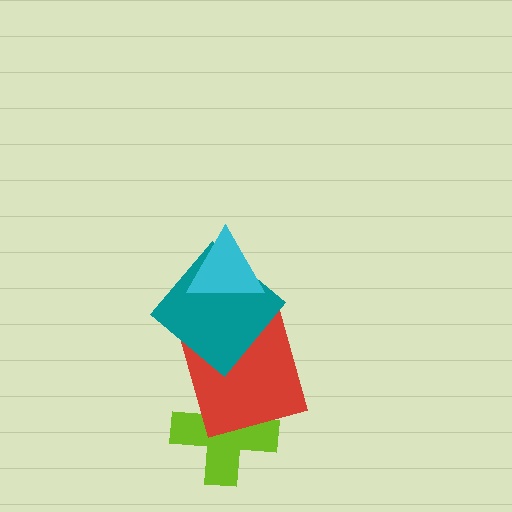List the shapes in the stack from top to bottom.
From top to bottom: the cyan triangle, the teal diamond, the red square, the lime cross.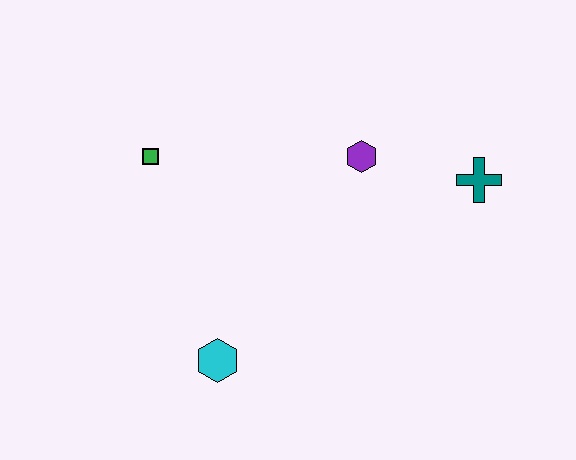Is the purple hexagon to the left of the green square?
No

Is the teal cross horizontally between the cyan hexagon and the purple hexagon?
No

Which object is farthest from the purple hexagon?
The cyan hexagon is farthest from the purple hexagon.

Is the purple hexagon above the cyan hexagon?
Yes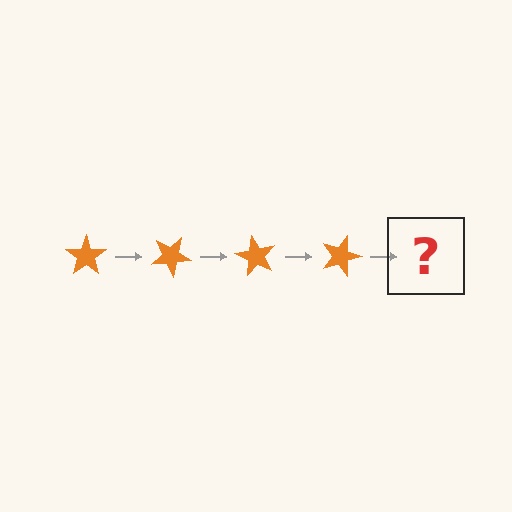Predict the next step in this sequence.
The next step is an orange star rotated 120 degrees.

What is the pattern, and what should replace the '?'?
The pattern is that the star rotates 30 degrees each step. The '?' should be an orange star rotated 120 degrees.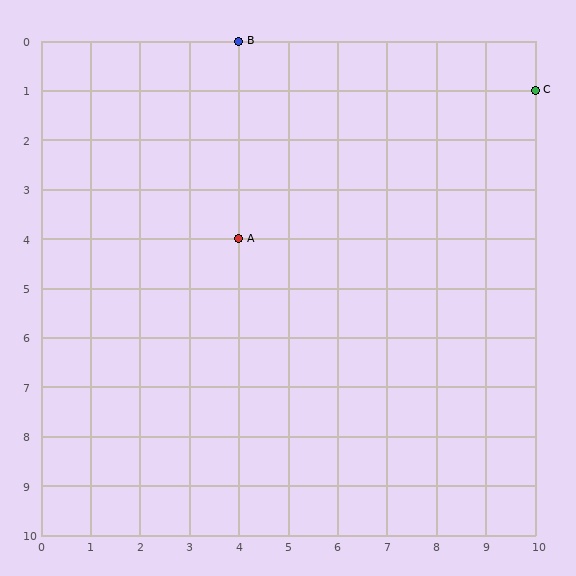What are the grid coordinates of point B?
Point B is at grid coordinates (4, 0).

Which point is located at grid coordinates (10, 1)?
Point C is at (10, 1).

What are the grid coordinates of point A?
Point A is at grid coordinates (4, 4).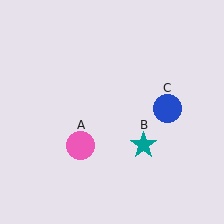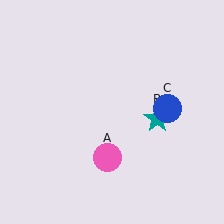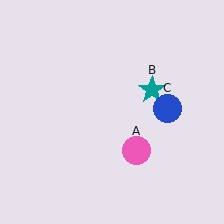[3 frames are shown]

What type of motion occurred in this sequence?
The pink circle (object A), teal star (object B) rotated counterclockwise around the center of the scene.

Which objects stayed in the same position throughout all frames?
Blue circle (object C) remained stationary.